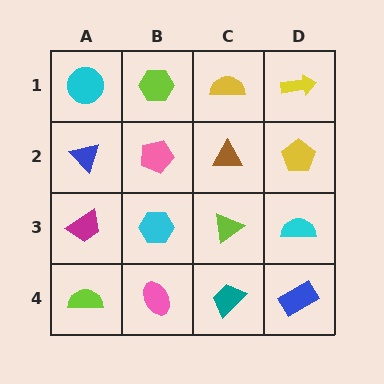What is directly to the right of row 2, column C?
A yellow pentagon.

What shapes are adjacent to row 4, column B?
A cyan hexagon (row 3, column B), a lime semicircle (row 4, column A), a teal trapezoid (row 4, column C).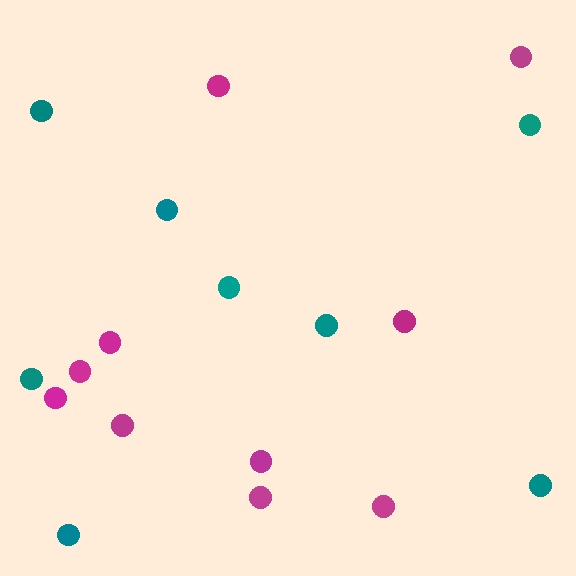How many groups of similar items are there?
There are 2 groups: one group of magenta circles (10) and one group of teal circles (8).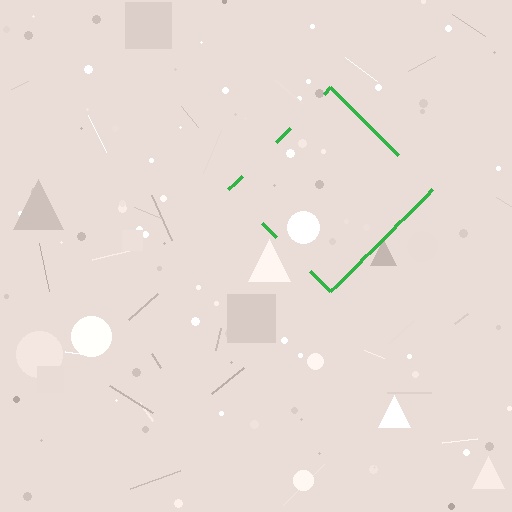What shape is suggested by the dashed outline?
The dashed outline suggests a diamond.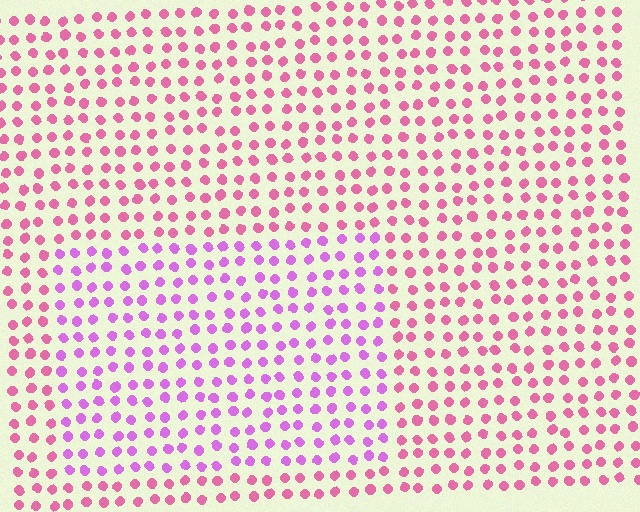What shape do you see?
I see a rectangle.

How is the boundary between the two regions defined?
The boundary is defined purely by a slight shift in hue (about 37 degrees). Spacing, size, and orientation are identical on both sides.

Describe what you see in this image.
The image is filled with small pink elements in a uniform arrangement. A rectangle-shaped region is visible where the elements are tinted to a slightly different hue, forming a subtle color boundary.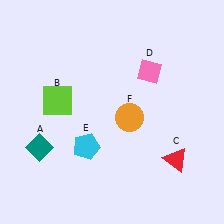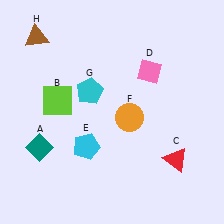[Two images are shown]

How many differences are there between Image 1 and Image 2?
There are 2 differences between the two images.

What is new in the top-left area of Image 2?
A cyan pentagon (G) was added in the top-left area of Image 2.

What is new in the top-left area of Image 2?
A brown triangle (H) was added in the top-left area of Image 2.